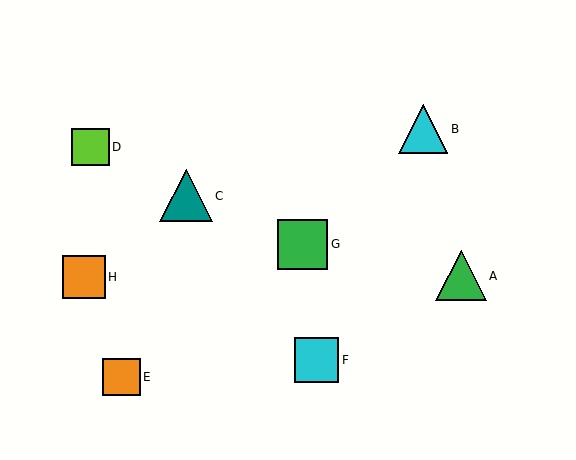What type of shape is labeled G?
Shape G is a green square.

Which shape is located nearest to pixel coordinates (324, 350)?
The cyan square (labeled F) at (317, 360) is nearest to that location.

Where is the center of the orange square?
The center of the orange square is at (84, 277).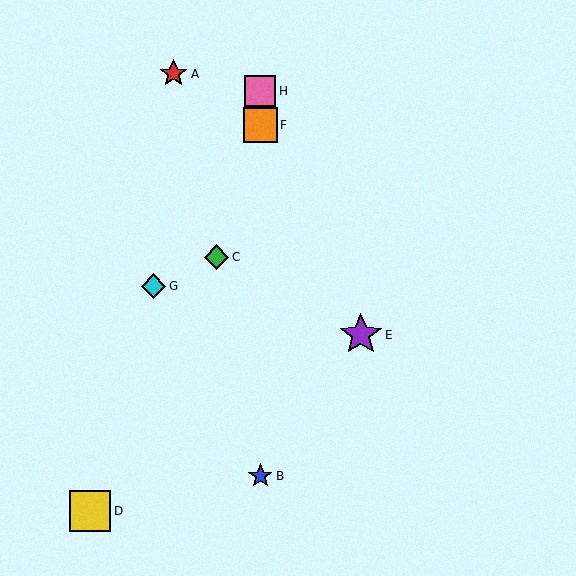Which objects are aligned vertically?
Objects B, F, H are aligned vertically.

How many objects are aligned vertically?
3 objects (B, F, H) are aligned vertically.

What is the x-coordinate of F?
Object F is at x≈260.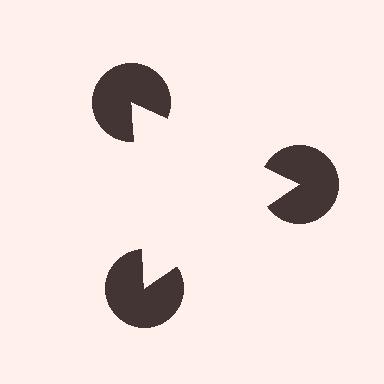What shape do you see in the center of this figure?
An illusory triangle — its edges are inferred from the aligned wedge cuts in the pac-man discs, not physically drawn.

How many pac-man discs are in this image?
There are 3 — one at each vertex of the illusory triangle.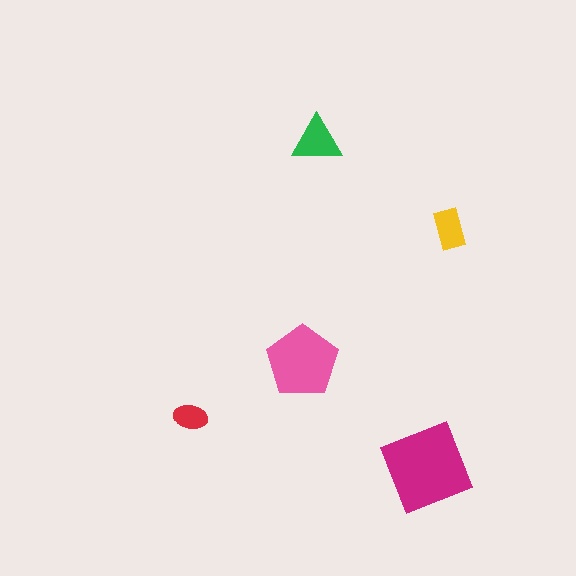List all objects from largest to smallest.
The magenta square, the pink pentagon, the green triangle, the yellow rectangle, the red ellipse.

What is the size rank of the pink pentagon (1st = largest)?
2nd.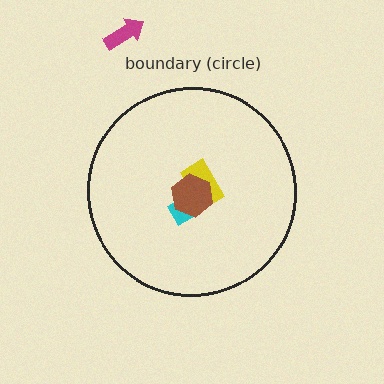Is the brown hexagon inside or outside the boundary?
Inside.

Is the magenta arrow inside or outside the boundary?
Outside.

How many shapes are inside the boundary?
3 inside, 1 outside.